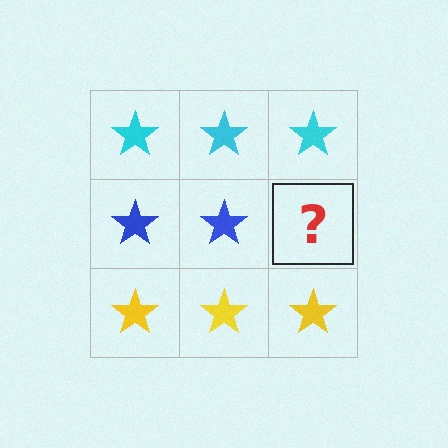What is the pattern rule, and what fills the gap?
The rule is that each row has a consistent color. The gap should be filled with a blue star.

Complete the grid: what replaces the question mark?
The question mark should be replaced with a blue star.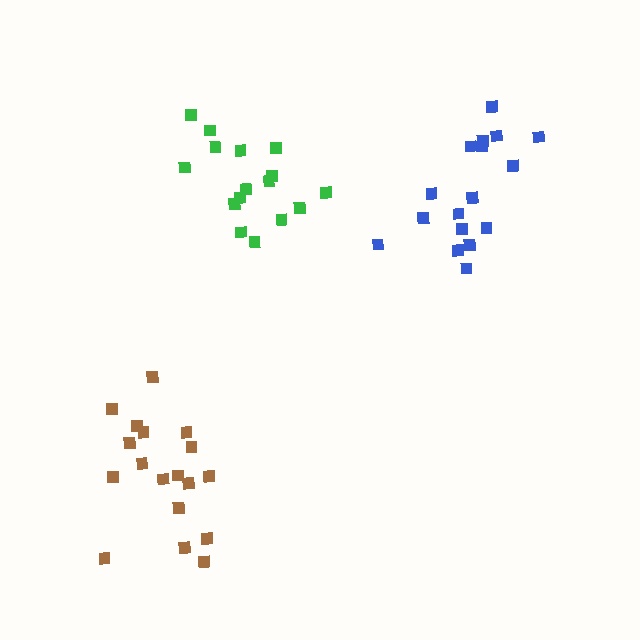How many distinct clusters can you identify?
There are 3 distinct clusters.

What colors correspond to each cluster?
The clusters are colored: brown, blue, green.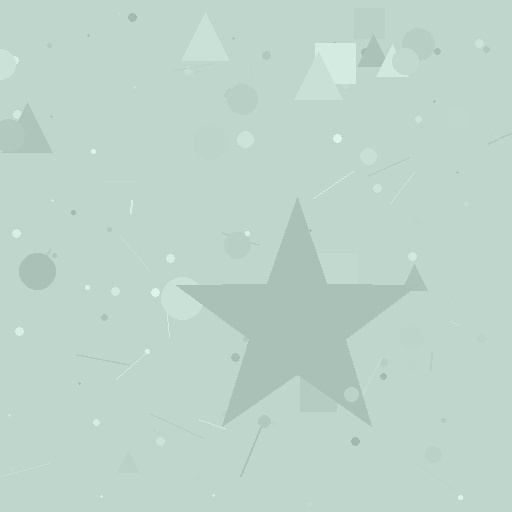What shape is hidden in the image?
A star is hidden in the image.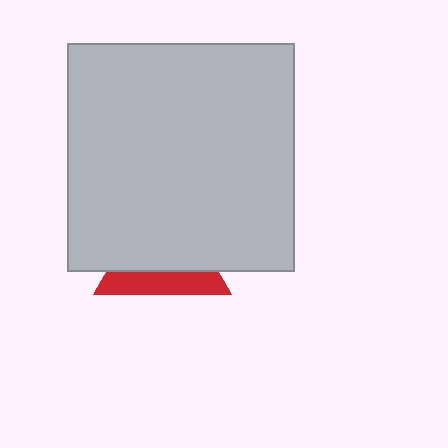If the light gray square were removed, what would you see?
You would see the complete red triangle.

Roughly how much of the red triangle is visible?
A small part of it is visible (roughly 36%).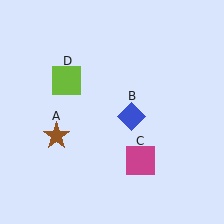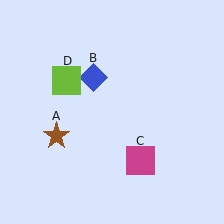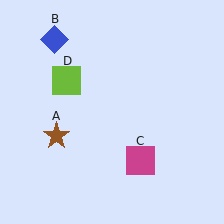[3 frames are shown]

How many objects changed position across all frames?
1 object changed position: blue diamond (object B).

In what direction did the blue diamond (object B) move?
The blue diamond (object B) moved up and to the left.